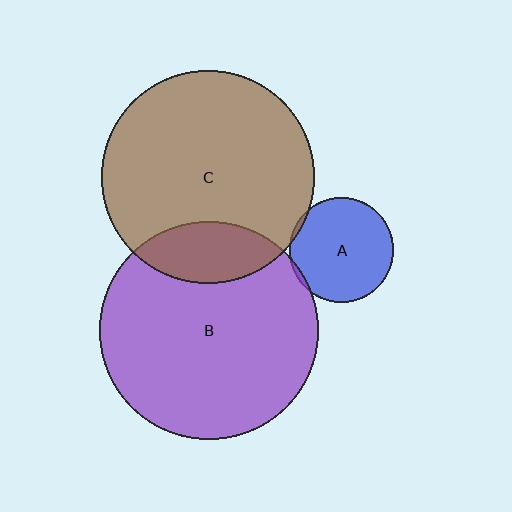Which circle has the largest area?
Circle B (purple).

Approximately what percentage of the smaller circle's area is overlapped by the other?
Approximately 20%.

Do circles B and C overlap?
Yes.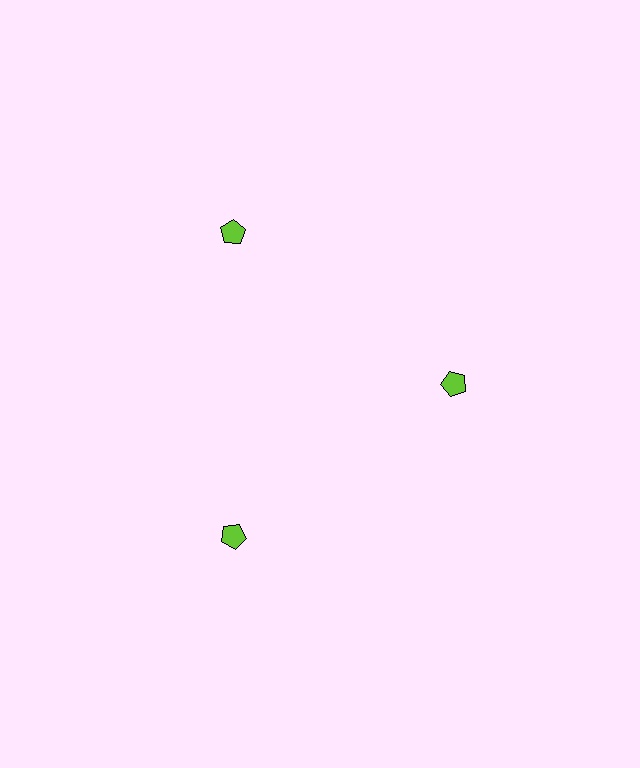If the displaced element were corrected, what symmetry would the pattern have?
It would have 3-fold rotational symmetry — the pattern would map onto itself every 120 degrees.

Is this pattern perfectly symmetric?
No. The 3 lime pentagons are arranged in a ring, but one element near the 3 o'clock position is pulled inward toward the center, breaking the 3-fold rotational symmetry.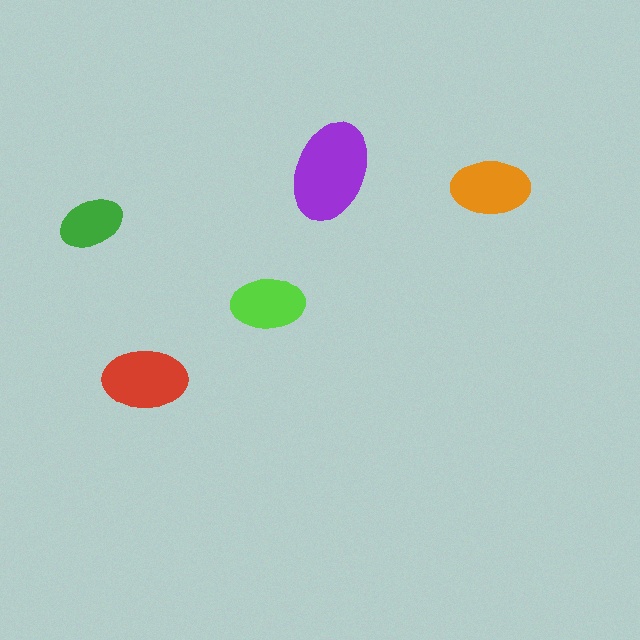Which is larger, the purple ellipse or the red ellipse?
The purple one.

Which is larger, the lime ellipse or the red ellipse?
The red one.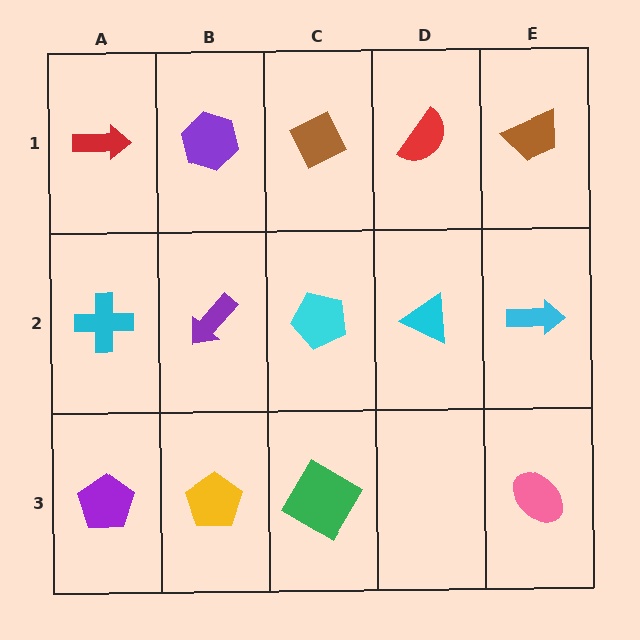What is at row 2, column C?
A cyan pentagon.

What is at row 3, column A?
A purple pentagon.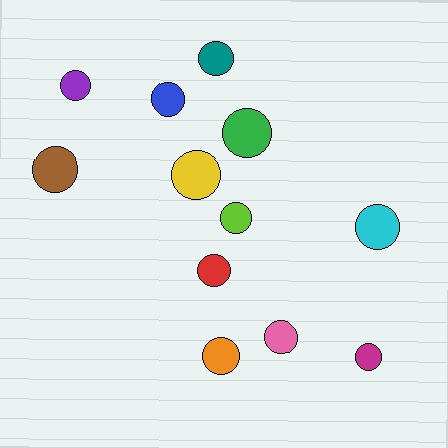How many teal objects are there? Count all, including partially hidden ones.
There is 1 teal object.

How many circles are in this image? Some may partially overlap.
There are 12 circles.